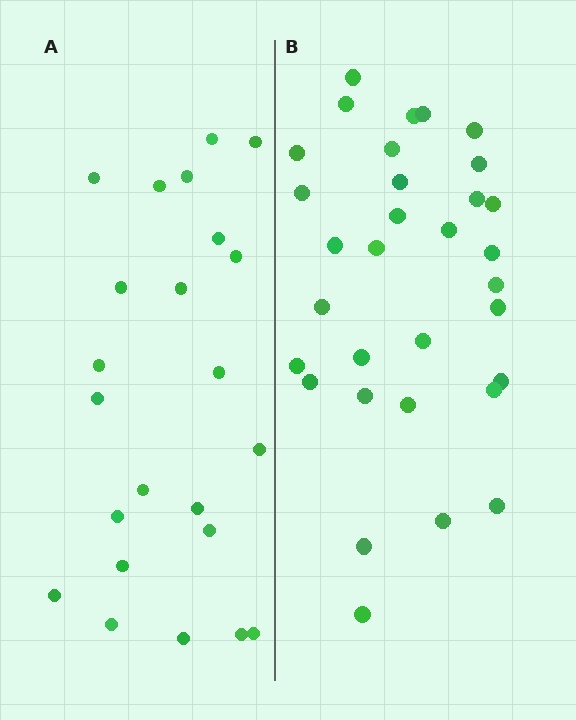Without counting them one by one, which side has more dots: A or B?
Region B (the right region) has more dots.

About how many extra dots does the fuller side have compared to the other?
Region B has roughly 8 or so more dots than region A.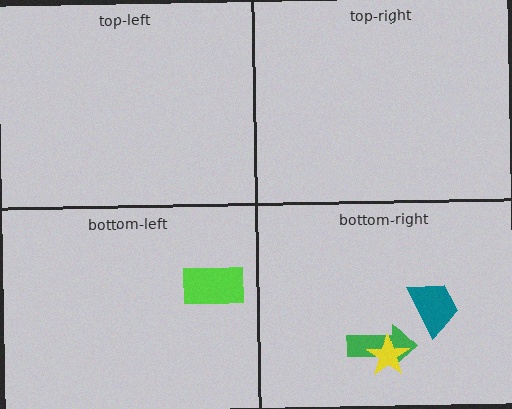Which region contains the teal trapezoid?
The bottom-right region.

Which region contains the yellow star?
The bottom-right region.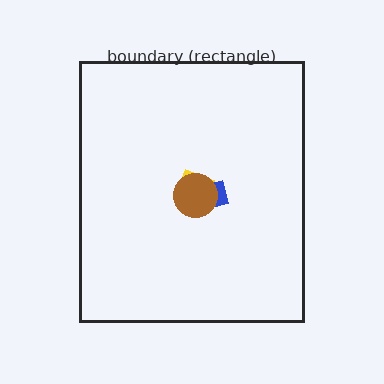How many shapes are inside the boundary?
4 inside, 0 outside.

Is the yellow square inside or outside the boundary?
Inside.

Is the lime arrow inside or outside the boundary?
Inside.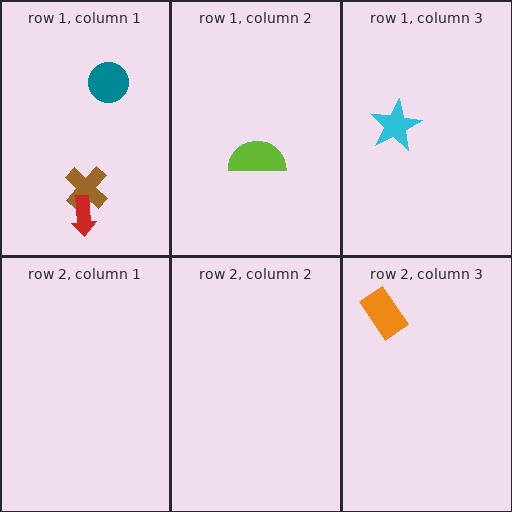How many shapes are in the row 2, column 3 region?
1.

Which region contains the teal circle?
The row 1, column 1 region.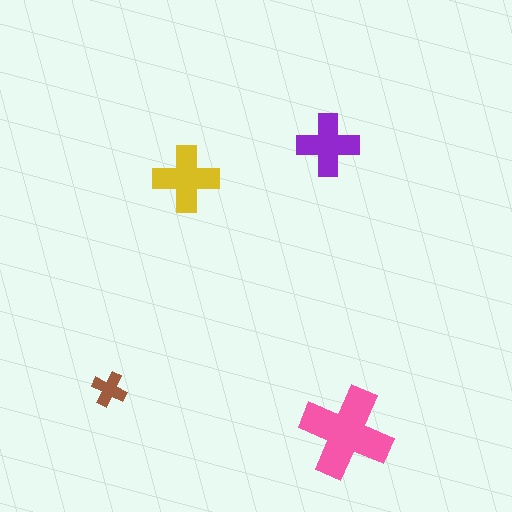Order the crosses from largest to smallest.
the pink one, the yellow one, the purple one, the brown one.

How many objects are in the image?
There are 4 objects in the image.